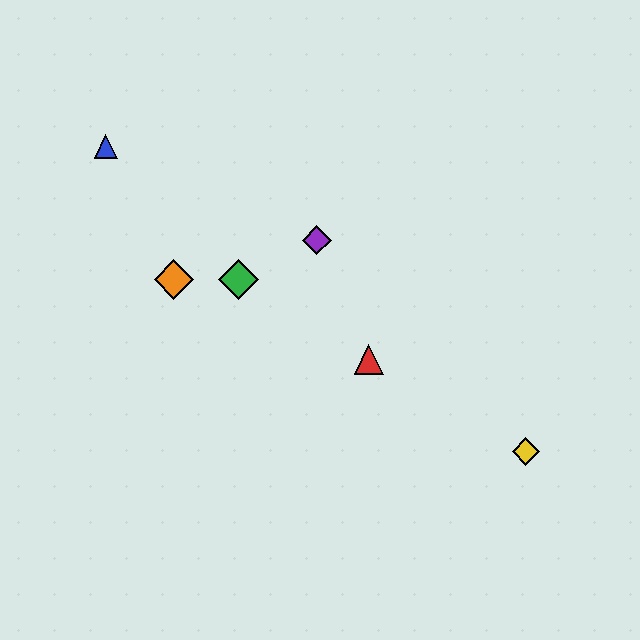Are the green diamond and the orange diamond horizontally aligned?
Yes, both are at y≈279.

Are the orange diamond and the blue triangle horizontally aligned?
No, the orange diamond is at y≈279 and the blue triangle is at y≈146.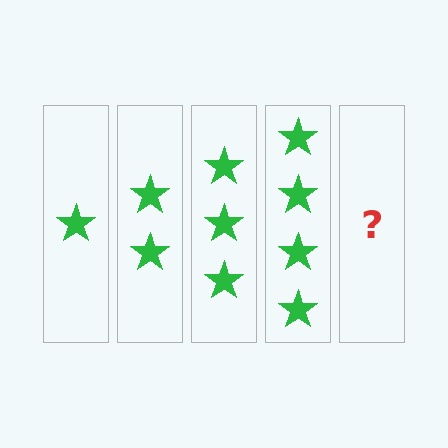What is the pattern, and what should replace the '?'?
The pattern is that each step adds one more star. The '?' should be 5 stars.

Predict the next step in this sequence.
The next step is 5 stars.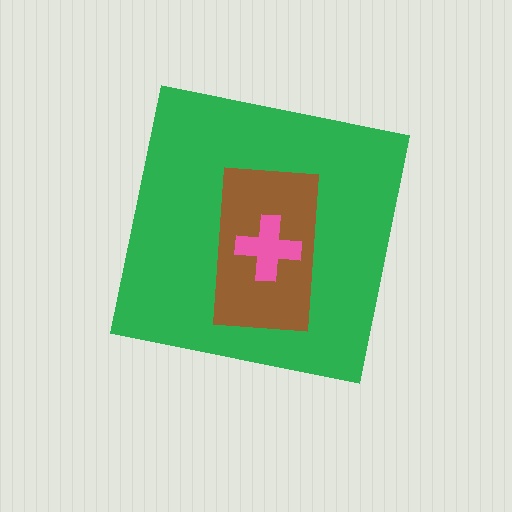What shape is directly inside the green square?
The brown rectangle.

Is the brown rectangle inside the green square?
Yes.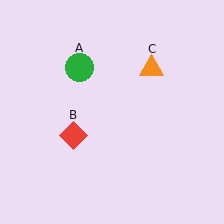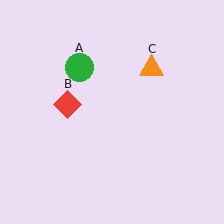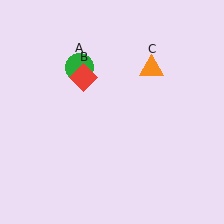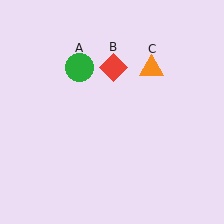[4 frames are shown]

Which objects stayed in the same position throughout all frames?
Green circle (object A) and orange triangle (object C) remained stationary.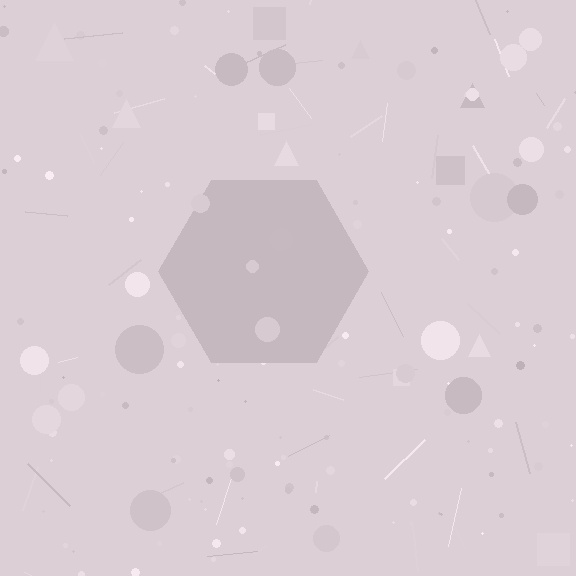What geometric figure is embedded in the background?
A hexagon is embedded in the background.